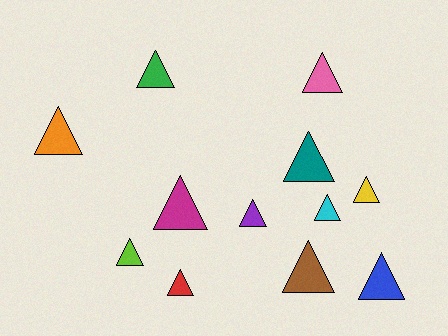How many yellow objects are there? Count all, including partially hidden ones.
There is 1 yellow object.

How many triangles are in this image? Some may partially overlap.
There are 12 triangles.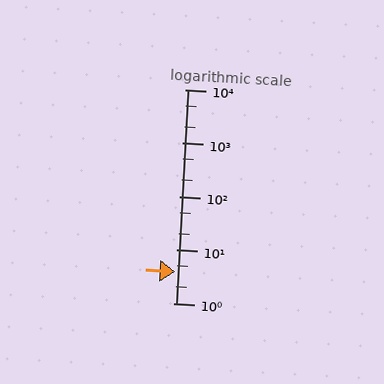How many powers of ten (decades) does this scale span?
The scale spans 4 decades, from 1 to 10000.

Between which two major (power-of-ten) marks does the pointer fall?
The pointer is between 1 and 10.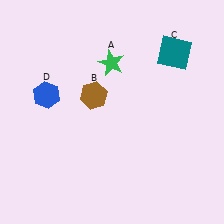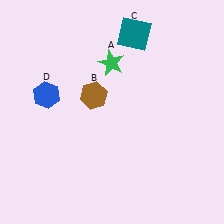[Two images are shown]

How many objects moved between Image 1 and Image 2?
1 object moved between the two images.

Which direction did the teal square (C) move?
The teal square (C) moved left.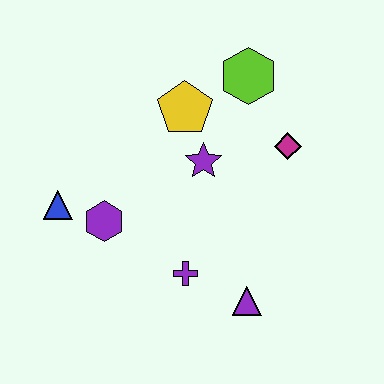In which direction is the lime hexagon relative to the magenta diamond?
The lime hexagon is above the magenta diamond.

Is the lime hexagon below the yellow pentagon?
No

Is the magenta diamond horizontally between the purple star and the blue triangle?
No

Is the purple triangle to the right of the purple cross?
Yes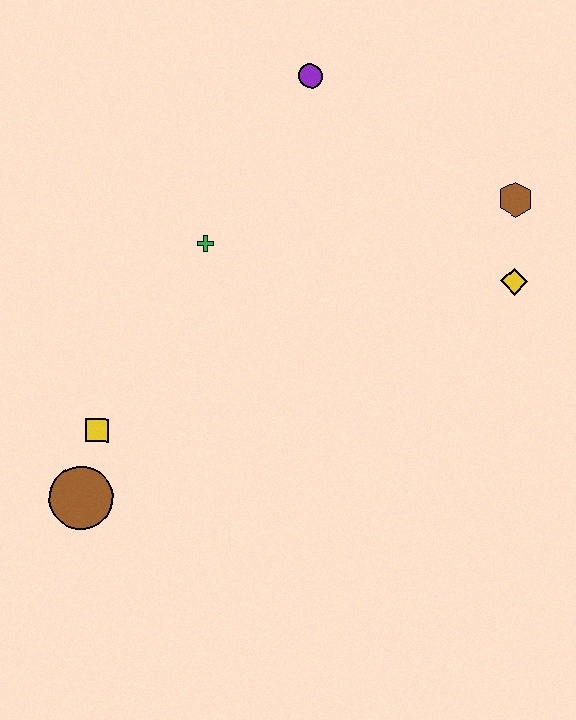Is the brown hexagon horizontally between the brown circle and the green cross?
No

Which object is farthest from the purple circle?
The brown circle is farthest from the purple circle.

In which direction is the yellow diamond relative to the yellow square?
The yellow diamond is to the right of the yellow square.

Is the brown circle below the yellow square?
Yes